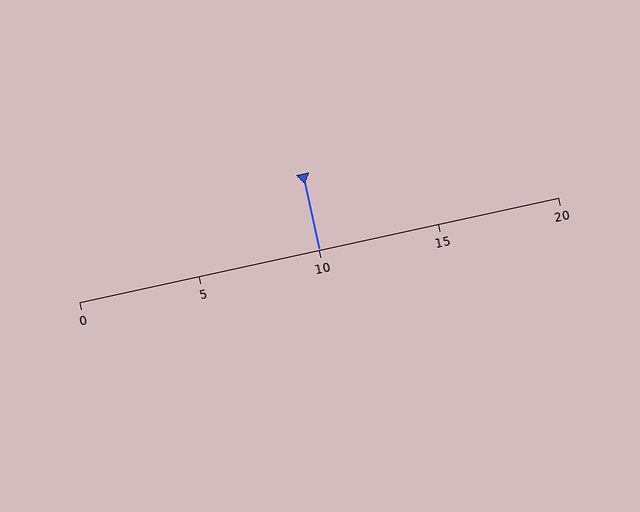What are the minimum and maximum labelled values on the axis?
The axis runs from 0 to 20.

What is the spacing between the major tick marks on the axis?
The major ticks are spaced 5 apart.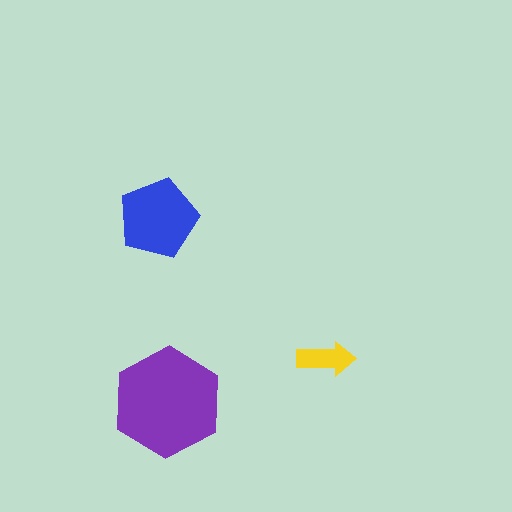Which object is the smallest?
The yellow arrow.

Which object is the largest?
The purple hexagon.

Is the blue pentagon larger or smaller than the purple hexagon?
Smaller.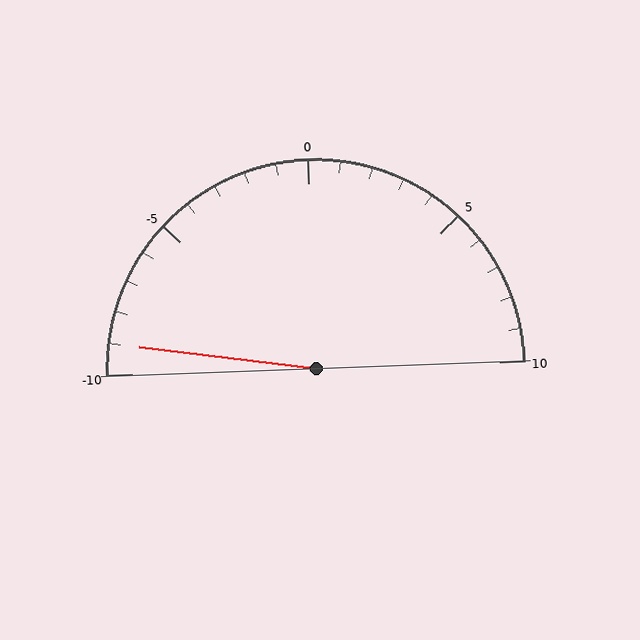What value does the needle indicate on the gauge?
The needle indicates approximately -9.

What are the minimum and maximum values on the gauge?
The gauge ranges from -10 to 10.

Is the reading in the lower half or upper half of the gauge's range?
The reading is in the lower half of the range (-10 to 10).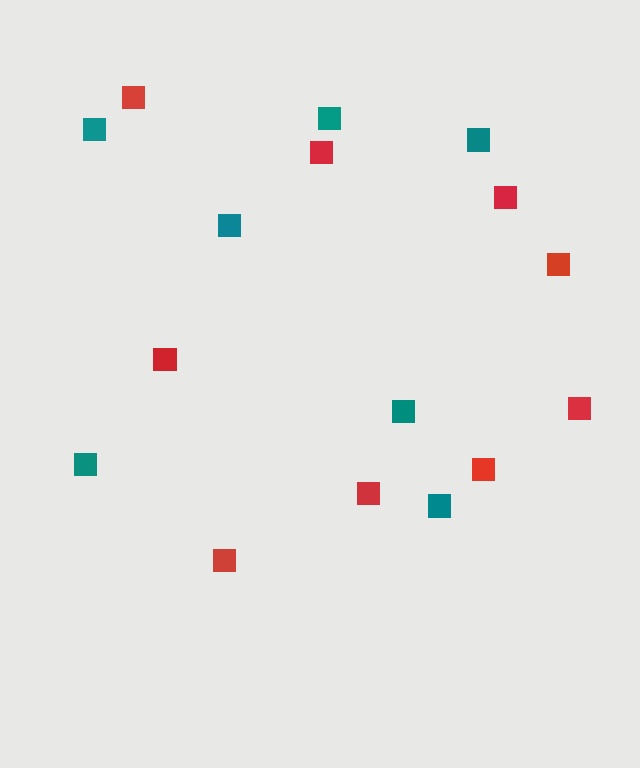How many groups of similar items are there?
There are 2 groups: one group of teal squares (7) and one group of red squares (9).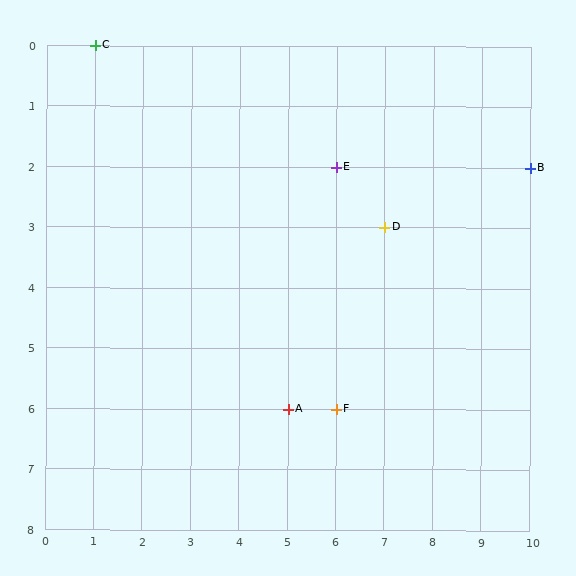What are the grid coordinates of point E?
Point E is at grid coordinates (6, 2).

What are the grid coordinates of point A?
Point A is at grid coordinates (5, 6).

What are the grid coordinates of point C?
Point C is at grid coordinates (1, 0).